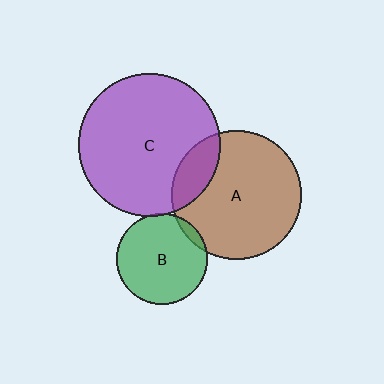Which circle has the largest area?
Circle C (purple).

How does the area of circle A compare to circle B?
Approximately 2.0 times.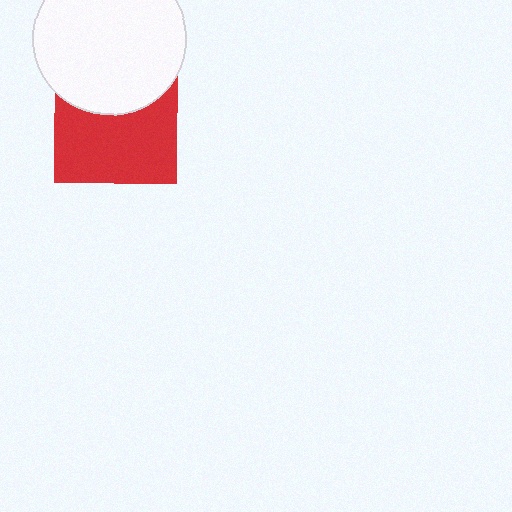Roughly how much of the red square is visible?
About half of it is visible (roughly 63%).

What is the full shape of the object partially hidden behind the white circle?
The partially hidden object is a red square.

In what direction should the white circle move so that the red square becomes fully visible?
The white circle should move up. That is the shortest direction to clear the overlap and leave the red square fully visible.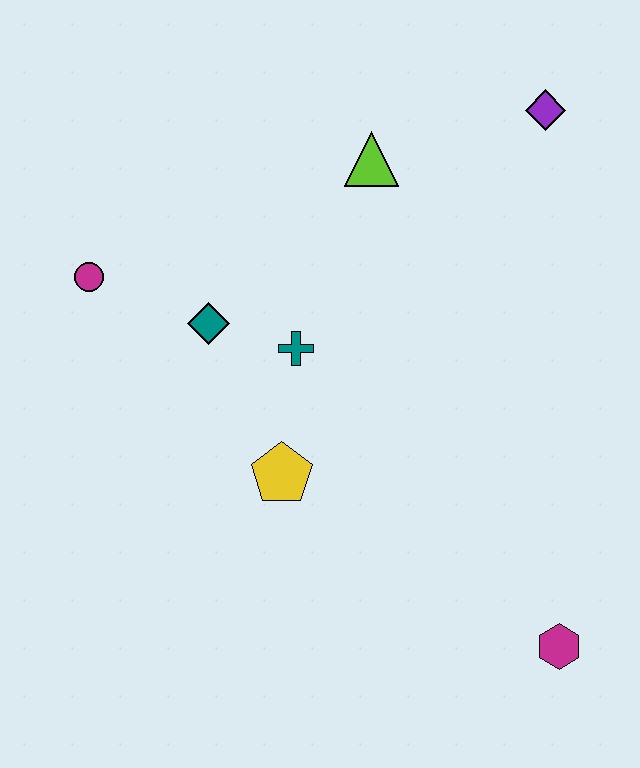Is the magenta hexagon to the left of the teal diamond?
No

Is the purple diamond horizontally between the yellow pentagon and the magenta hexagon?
Yes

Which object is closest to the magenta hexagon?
The yellow pentagon is closest to the magenta hexagon.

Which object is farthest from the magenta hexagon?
The magenta circle is farthest from the magenta hexagon.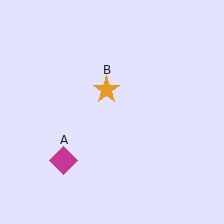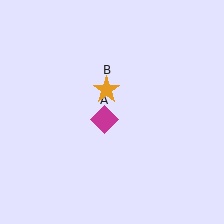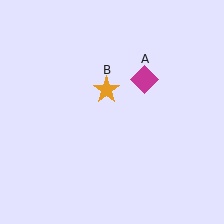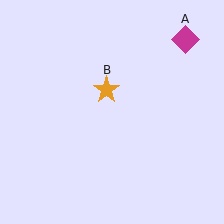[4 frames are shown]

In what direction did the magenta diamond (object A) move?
The magenta diamond (object A) moved up and to the right.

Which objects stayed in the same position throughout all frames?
Orange star (object B) remained stationary.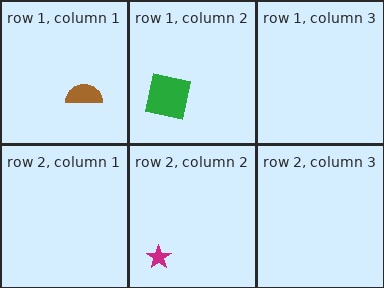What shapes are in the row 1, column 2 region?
The green square.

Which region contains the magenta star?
The row 2, column 2 region.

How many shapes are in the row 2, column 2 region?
1.